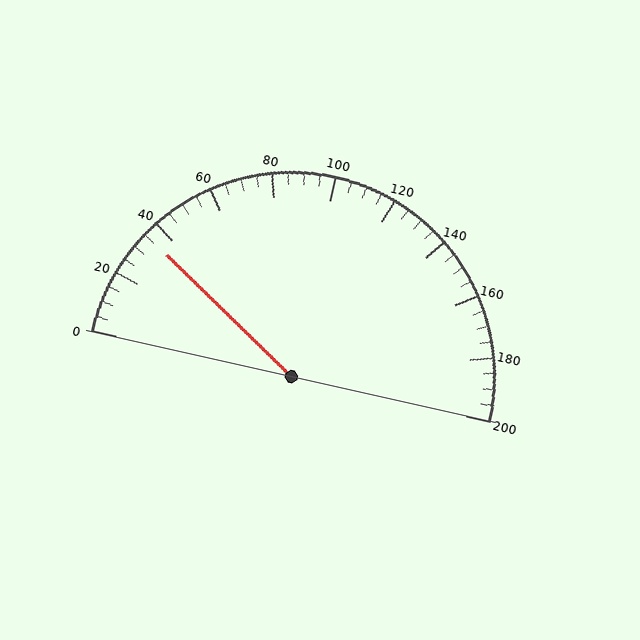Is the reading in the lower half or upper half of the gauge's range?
The reading is in the lower half of the range (0 to 200).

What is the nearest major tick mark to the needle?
The nearest major tick mark is 40.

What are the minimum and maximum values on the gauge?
The gauge ranges from 0 to 200.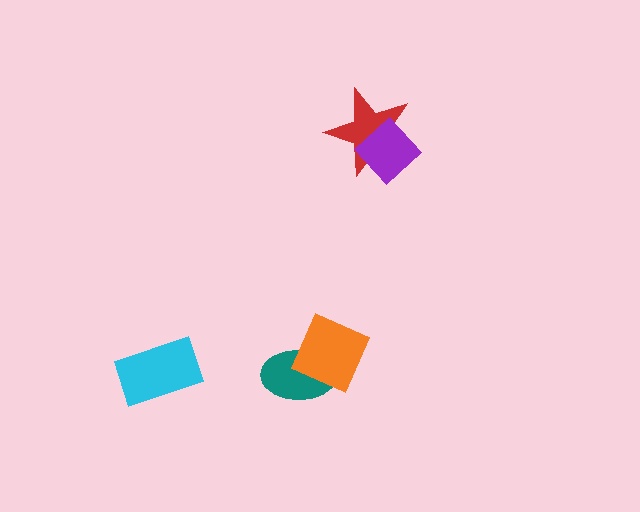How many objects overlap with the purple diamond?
1 object overlaps with the purple diamond.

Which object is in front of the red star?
The purple diamond is in front of the red star.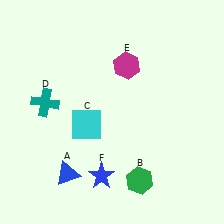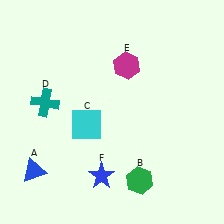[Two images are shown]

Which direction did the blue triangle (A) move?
The blue triangle (A) moved left.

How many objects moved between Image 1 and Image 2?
1 object moved between the two images.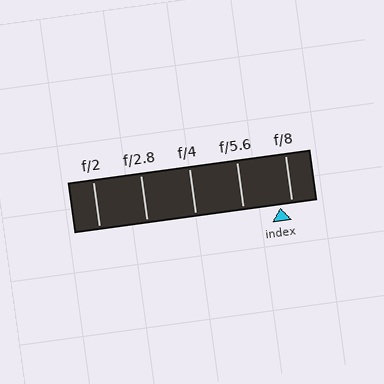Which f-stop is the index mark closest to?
The index mark is closest to f/8.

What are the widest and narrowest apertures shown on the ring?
The widest aperture shown is f/2 and the narrowest is f/8.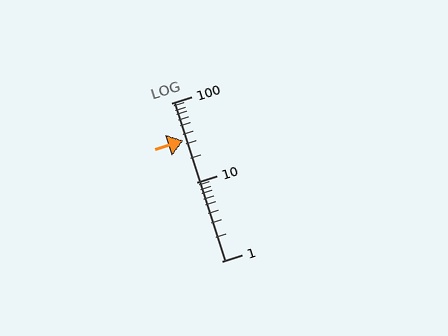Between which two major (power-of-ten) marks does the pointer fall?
The pointer is between 10 and 100.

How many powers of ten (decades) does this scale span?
The scale spans 2 decades, from 1 to 100.